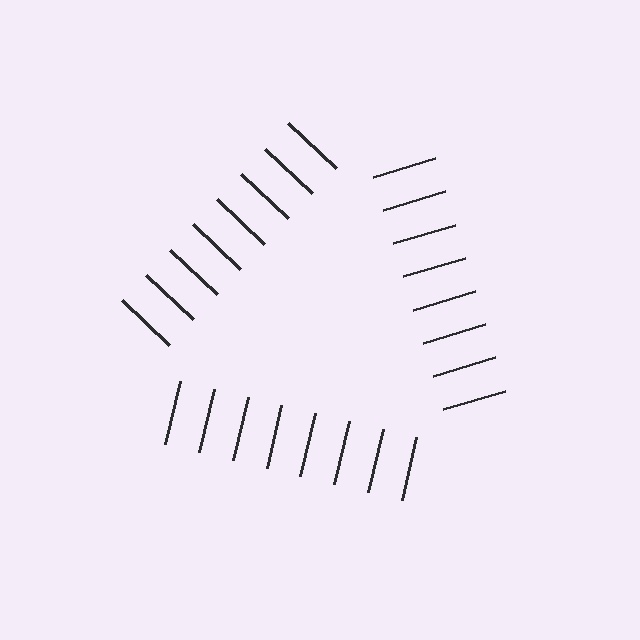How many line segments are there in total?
24 — 8 along each of the 3 edges.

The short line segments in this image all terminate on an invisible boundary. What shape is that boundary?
An illusory triangle — the line segments terminate on its edges but no continuous stroke is drawn.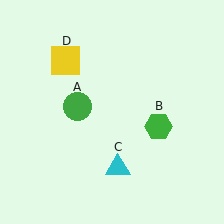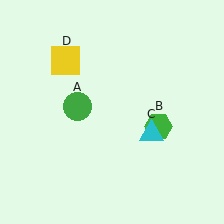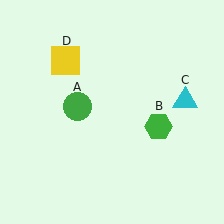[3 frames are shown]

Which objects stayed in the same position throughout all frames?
Green circle (object A) and green hexagon (object B) and yellow square (object D) remained stationary.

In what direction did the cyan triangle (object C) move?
The cyan triangle (object C) moved up and to the right.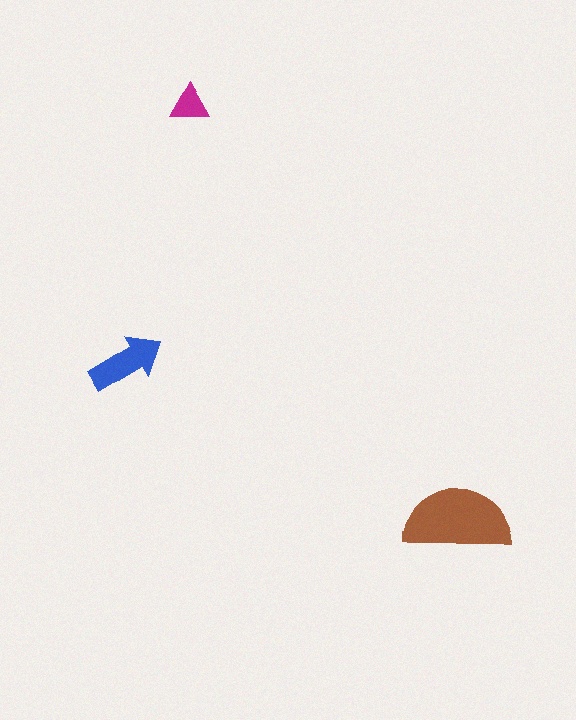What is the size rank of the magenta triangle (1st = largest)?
3rd.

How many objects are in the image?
There are 3 objects in the image.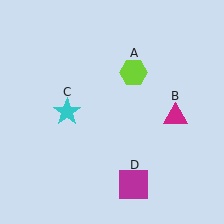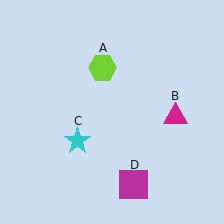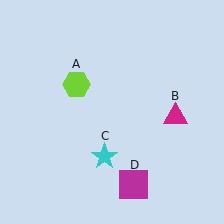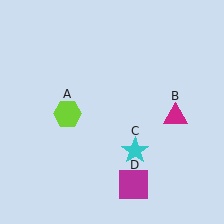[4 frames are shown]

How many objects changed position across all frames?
2 objects changed position: lime hexagon (object A), cyan star (object C).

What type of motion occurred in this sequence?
The lime hexagon (object A), cyan star (object C) rotated counterclockwise around the center of the scene.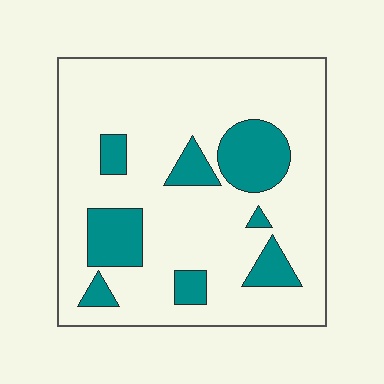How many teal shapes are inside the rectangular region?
8.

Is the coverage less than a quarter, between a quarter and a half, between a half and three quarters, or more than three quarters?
Less than a quarter.